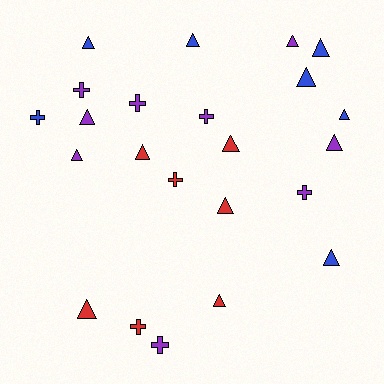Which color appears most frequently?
Purple, with 9 objects.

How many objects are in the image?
There are 23 objects.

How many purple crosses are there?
There are 5 purple crosses.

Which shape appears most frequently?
Triangle, with 15 objects.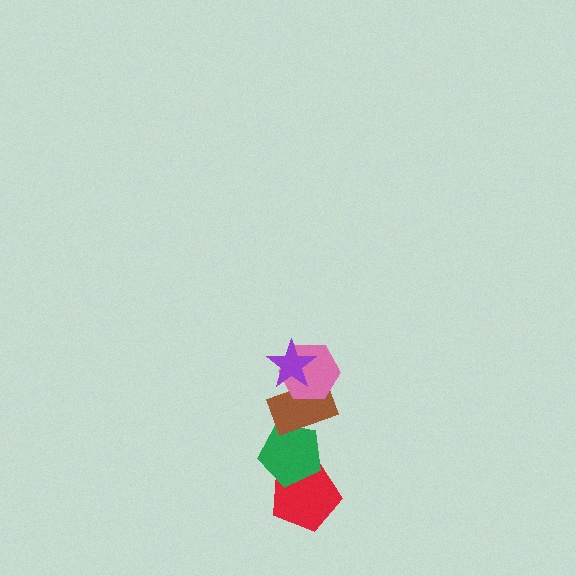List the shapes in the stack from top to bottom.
From top to bottom: the purple star, the pink hexagon, the brown rectangle, the green pentagon, the red pentagon.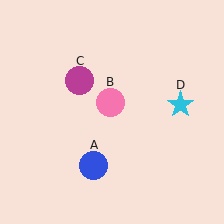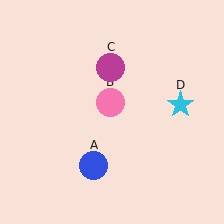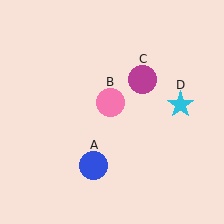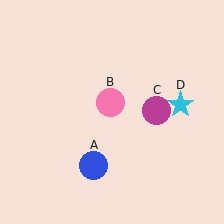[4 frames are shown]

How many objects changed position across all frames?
1 object changed position: magenta circle (object C).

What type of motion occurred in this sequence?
The magenta circle (object C) rotated clockwise around the center of the scene.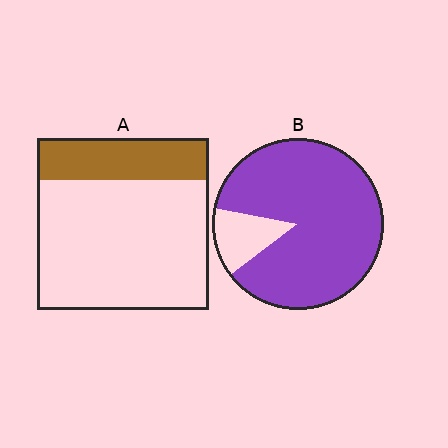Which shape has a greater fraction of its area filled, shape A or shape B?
Shape B.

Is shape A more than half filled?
No.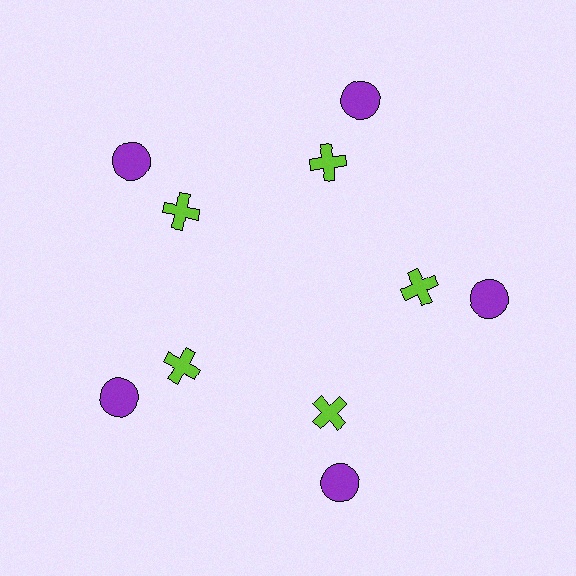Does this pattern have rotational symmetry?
Yes, this pattern has 5-fold rotational symmetry. It looks the same after rotating 72 degrees around the center.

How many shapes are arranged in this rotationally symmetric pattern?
There are 10 shapes, arranged in 5 groups of 2.